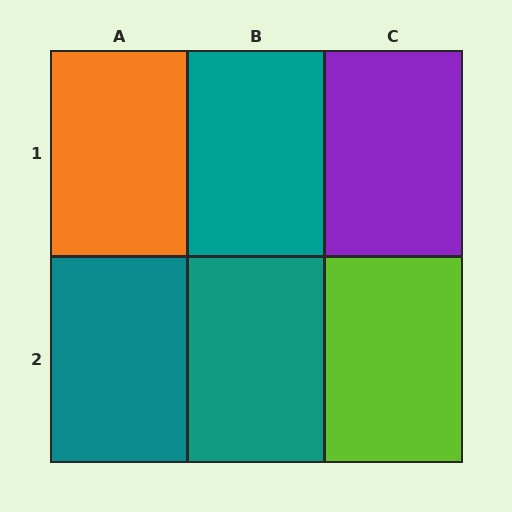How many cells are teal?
3 cells are teal.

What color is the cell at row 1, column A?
Orange.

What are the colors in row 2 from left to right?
Teal, teal, lime.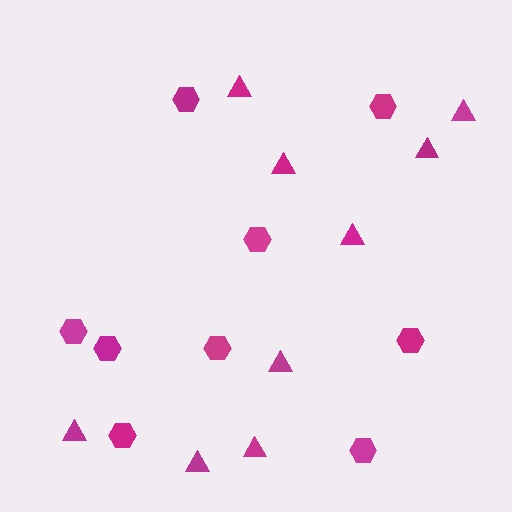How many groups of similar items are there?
There are 2 groups: one group of triangles (9) and one group of hexagons (9).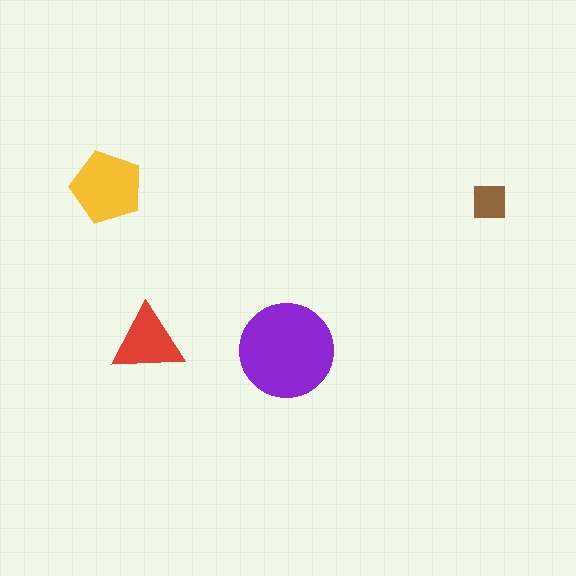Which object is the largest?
The purple circle.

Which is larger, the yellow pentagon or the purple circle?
The purple circle.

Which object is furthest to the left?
The yellow pentagon is leftmost.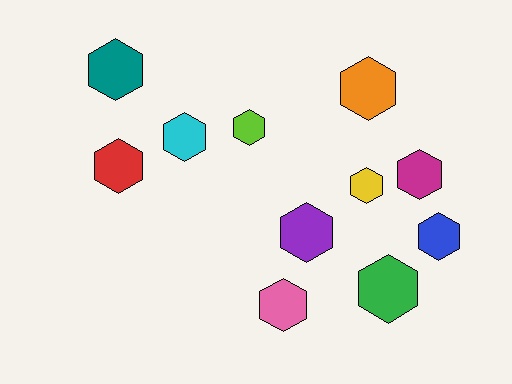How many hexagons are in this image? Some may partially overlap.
There are 11 hexagons.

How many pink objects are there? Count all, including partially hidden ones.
There is 1 pink object.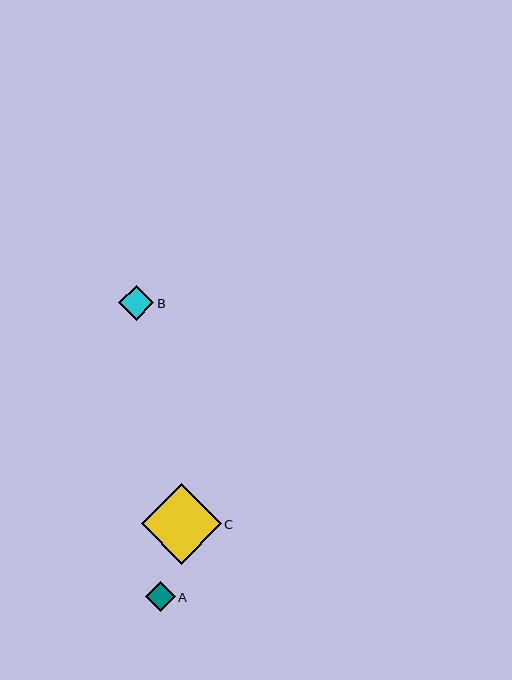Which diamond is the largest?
Diamond C is the largest with a size of approximately 80 pixels.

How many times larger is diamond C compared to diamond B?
Diamond C is approximately 2.3 times the size of diamond B.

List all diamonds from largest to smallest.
From largest to smallest: C, B, A.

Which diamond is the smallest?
Diamond A is the smallest with a size of approximately 30 pixels.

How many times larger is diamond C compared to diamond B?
Diamond C is approximately 2.3 times the size of diamond B.